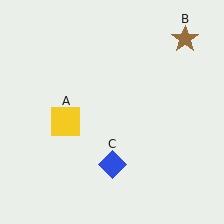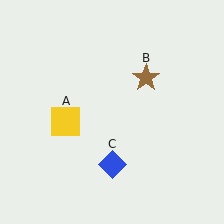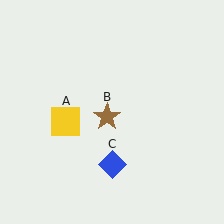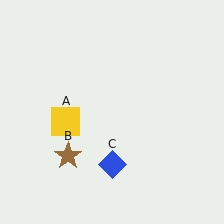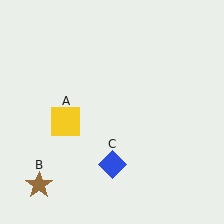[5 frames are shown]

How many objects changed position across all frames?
1 object changed position: brown star (object B).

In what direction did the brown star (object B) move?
The brown star (object B) moved down and to the left.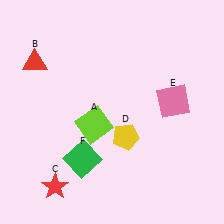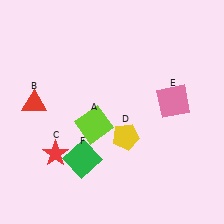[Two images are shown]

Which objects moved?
The objects that moved are: the red triangle (B), the red star (C).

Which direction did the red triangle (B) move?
The red triangle (B) moved down.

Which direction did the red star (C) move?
The red star (C) moved up.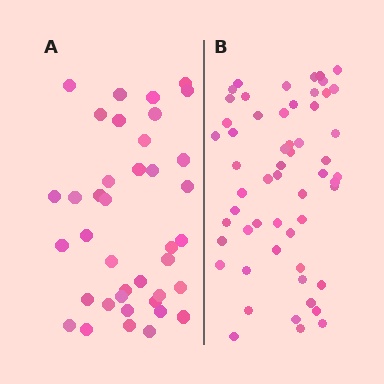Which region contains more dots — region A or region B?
Region B (the right region) has more dots.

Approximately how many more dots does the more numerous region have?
Region B has approximately 15 more dots than region A.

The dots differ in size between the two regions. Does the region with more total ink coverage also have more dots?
No. Region A has more total ink coverage because its dots are larger, but region B actually contains more individual dots. Total area can be misleading — the number of items is what matters here.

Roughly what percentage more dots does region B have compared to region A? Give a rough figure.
About 45% more.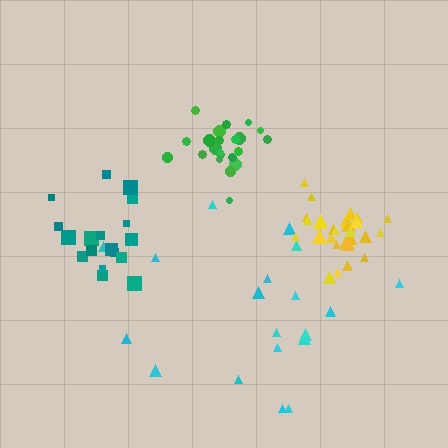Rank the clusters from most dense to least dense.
green, yellow, teal, cyan.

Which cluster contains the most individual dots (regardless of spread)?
Yellow (28).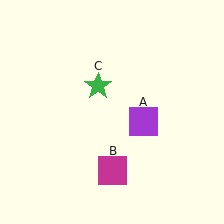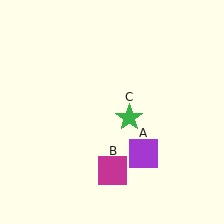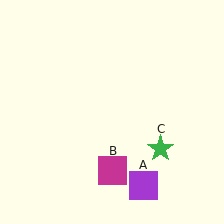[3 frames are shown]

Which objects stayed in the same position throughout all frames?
Magenta square (object B) remained stationary.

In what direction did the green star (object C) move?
The green star (object C) moved down and to the right.